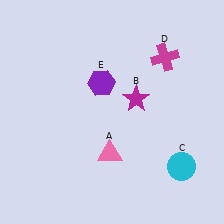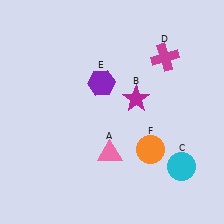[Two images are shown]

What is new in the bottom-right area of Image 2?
An orange circle (F) was added in the bottom-right area of Image 2.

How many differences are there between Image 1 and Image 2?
There is 1 difference between the two images.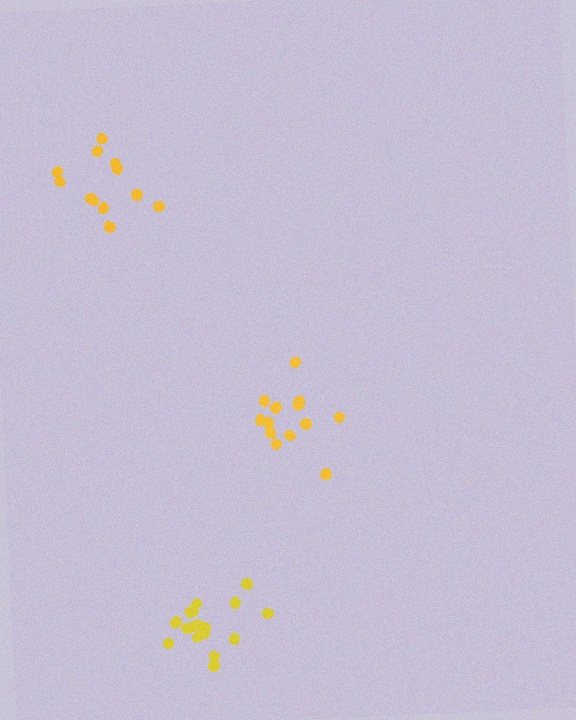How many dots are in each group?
Group 1: 13 dots, Group 2: 17 dots, Group 3: 12 dots (42 total).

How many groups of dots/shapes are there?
There are 3 groups.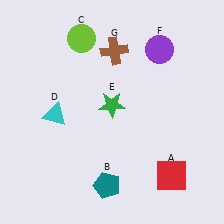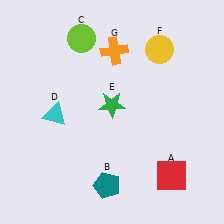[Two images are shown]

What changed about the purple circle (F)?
In Image 1, F is purple. In Image 2, it changed to yellow.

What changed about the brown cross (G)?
In Image 1, G is brown. In Image 2, it changed to orange.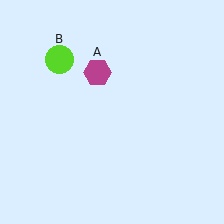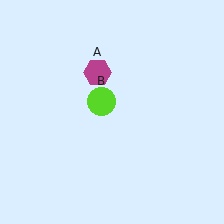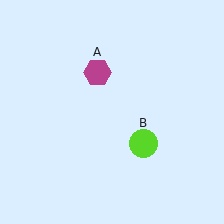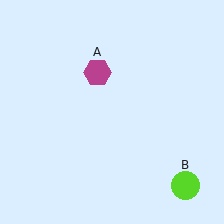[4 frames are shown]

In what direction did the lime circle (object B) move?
The lime circle (object B) moved down and to the right.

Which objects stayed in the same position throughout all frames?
Magenta hexagon (object A) remained stationary.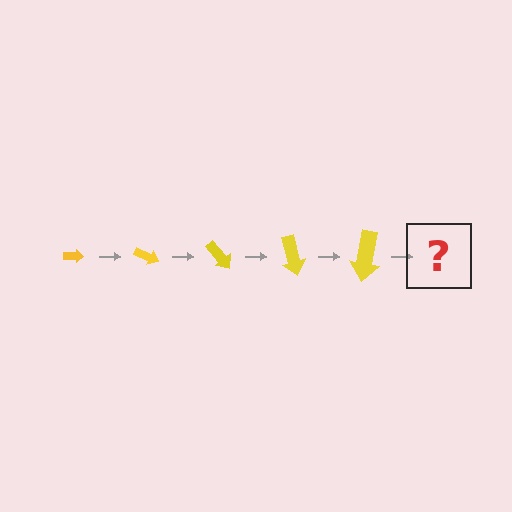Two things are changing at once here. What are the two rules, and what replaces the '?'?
The two rules are that the arrow grows larger each step and it rotates 25 degrees each step. The '?' should be an arrow, larger than the previous one and rotated 125 degrees from the start.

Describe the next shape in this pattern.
It should be an arrow, larger than the previous one and rotated 125 degrees from the start.